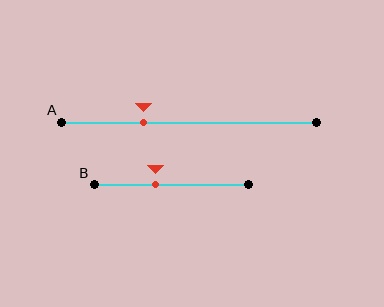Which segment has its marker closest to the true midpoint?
Segment B has its marker closest to the true midpoint.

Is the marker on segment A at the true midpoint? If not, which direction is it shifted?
No, the marker on segment A is shifted to the left by about 18% of the segment length.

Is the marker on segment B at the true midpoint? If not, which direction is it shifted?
No, the marker on segment B is shifted to the left by about 10% of the segment length.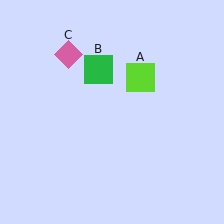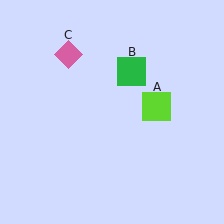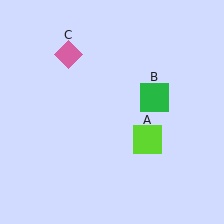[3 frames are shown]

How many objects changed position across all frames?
2 objects changed position: lime square (object A), green square (object B).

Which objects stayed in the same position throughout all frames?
Pink diamond (object C) remained stationary.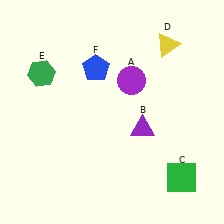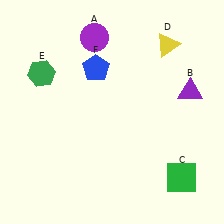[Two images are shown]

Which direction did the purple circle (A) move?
The purple circle (A) moved up.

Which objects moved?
The objects that moved are: the purple circle (A), the purple triangle (B).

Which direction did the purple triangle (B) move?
The purple triangle (B) moved right.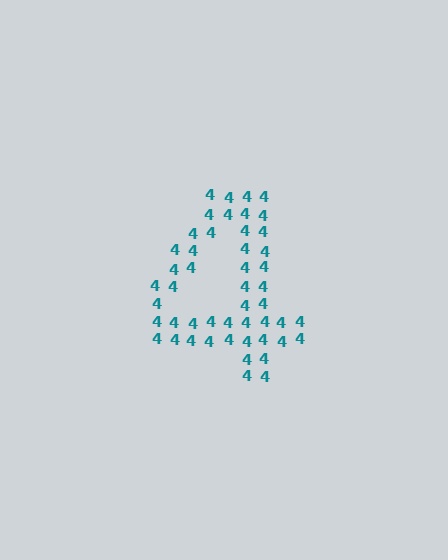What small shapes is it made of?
It is made of small digit 4's.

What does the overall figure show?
The overall figure shows the digit 4.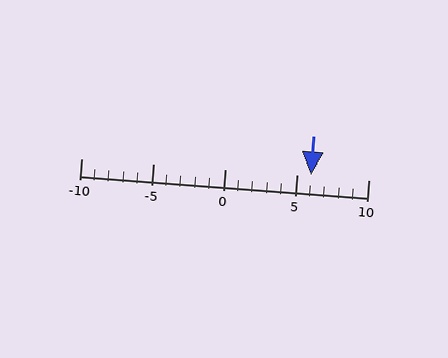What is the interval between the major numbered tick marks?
The major tick marks are spaced 5 units apart.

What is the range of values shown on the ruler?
The ruler shows values from -10 to 10.